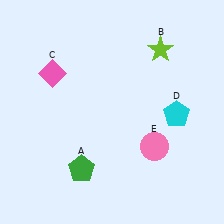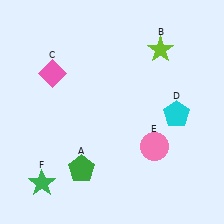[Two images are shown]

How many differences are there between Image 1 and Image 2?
There is 1 difference between the two images.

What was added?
A green star (F) was added in Image 2.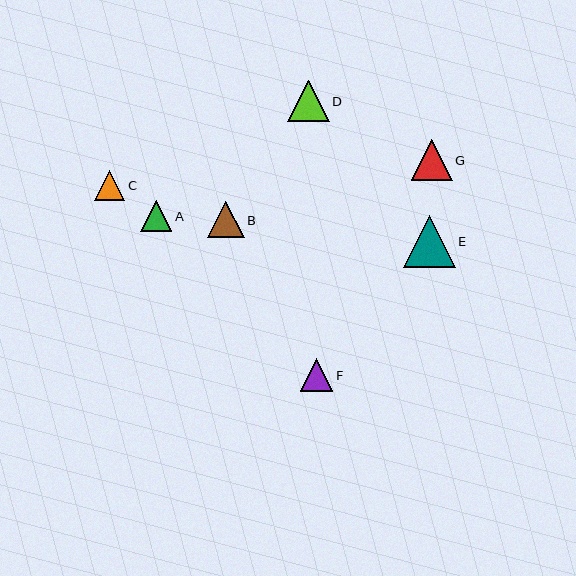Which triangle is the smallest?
Triangle C is the smallest with a size of approximately 30 pixels.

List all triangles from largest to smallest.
From largest to smallest: E, D, G, B, F, A, C.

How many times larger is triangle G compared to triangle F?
Triangle G is approximately 1.2 times the size of triangle F.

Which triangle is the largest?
Triangle E is the largest with a size of approximately 51 pixels.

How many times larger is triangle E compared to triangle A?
Triangle E is approximately 1.6 times the size of triangle A.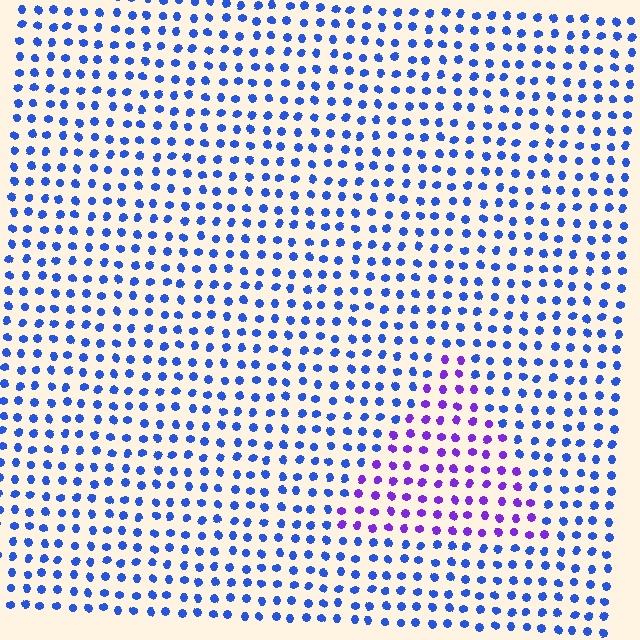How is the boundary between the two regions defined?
The boundary is defined purely by a slight shift in hue (about 45 degrees). Spacing, size, and orientation are identical on both sides.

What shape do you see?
I see a triangle.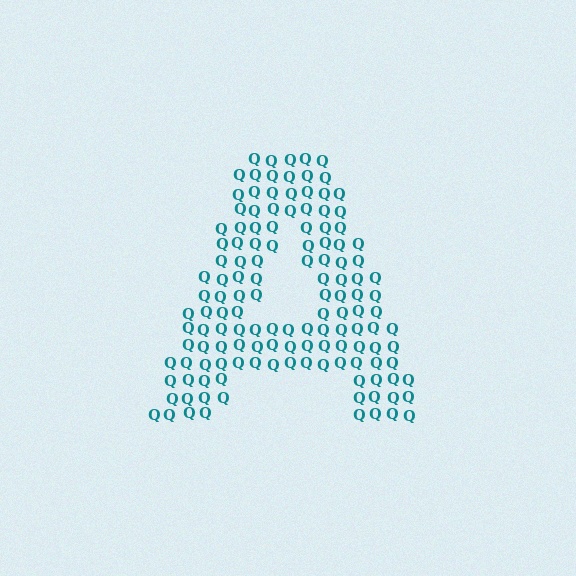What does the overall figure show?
The overall figure shows the letter A.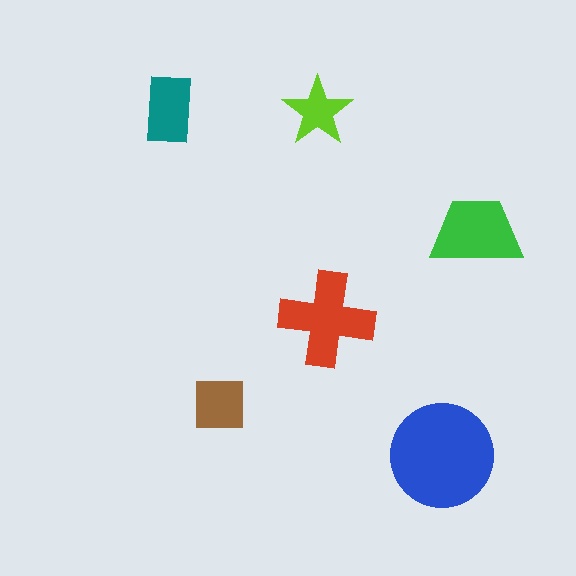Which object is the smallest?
The lime star.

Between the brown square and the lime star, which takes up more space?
The brown square.